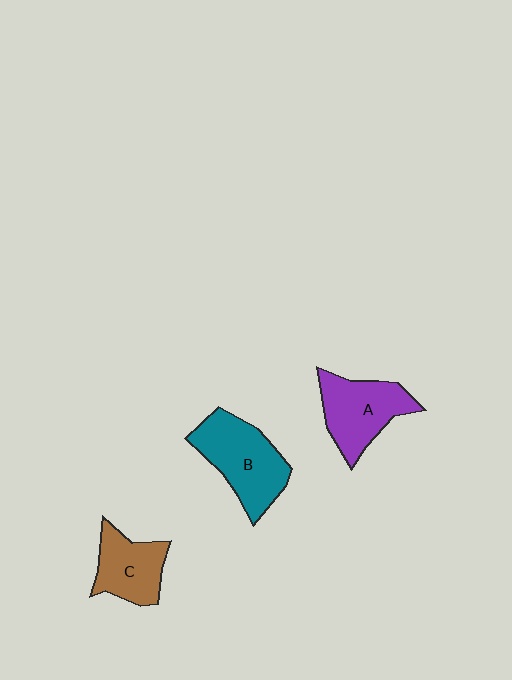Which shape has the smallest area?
Shape C (brown).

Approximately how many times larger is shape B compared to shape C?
Approximately 1.4 times.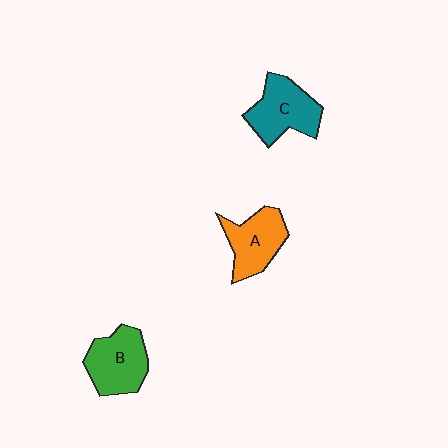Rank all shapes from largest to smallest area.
From largest to smallest: C (teal), B (green), A (orange).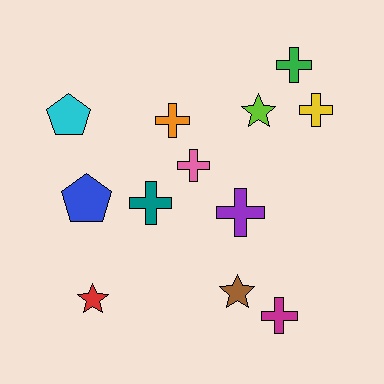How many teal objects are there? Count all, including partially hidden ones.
There is 1 teal object.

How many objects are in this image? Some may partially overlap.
There are 12 objects.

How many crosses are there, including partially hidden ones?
There are 7 crosses.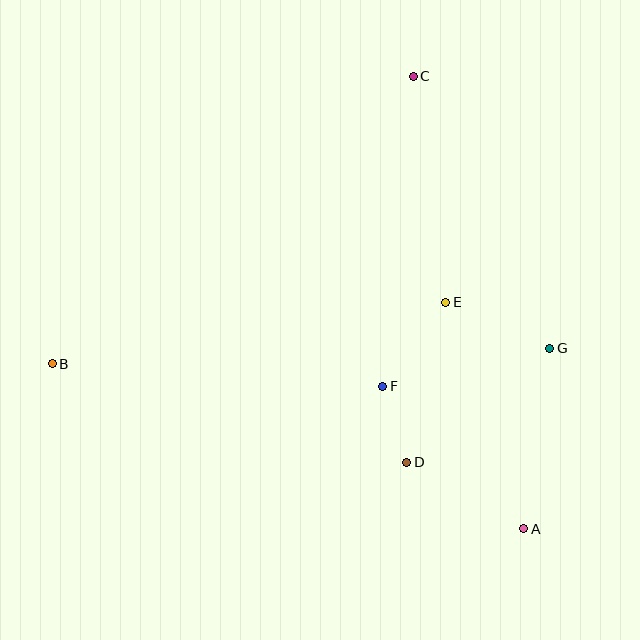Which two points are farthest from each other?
Points A and B are farthest from each other.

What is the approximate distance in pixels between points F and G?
The distance between F and G is approximately 171 pixels.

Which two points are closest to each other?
Points D and F are closest to each other.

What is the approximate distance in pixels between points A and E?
The distance between A and E is approximately 240 pixels.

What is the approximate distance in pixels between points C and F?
The distance between C and F is approximately 311 pixels.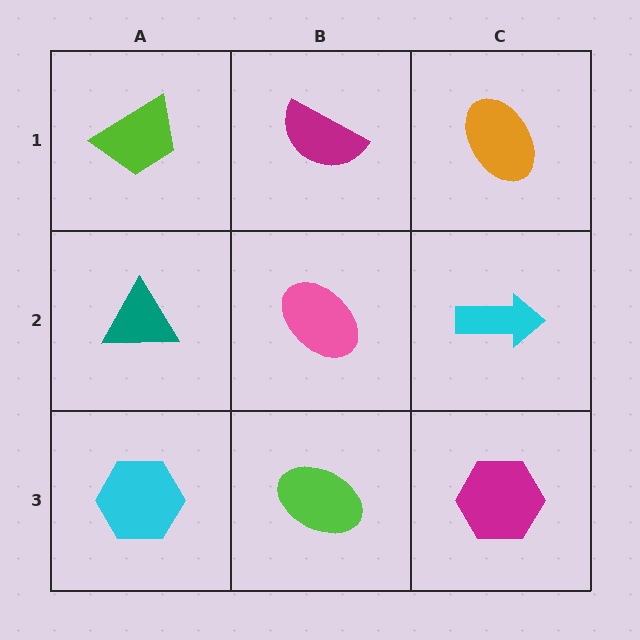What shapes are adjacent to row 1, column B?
A pink ellipse (row 2, column B), a lime trapezoid (row 1, column A), an orange ellipse (row 1, column C).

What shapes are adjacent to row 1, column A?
A teal triangle (row 2, column A), a magenta semicircle (row 1, column B).